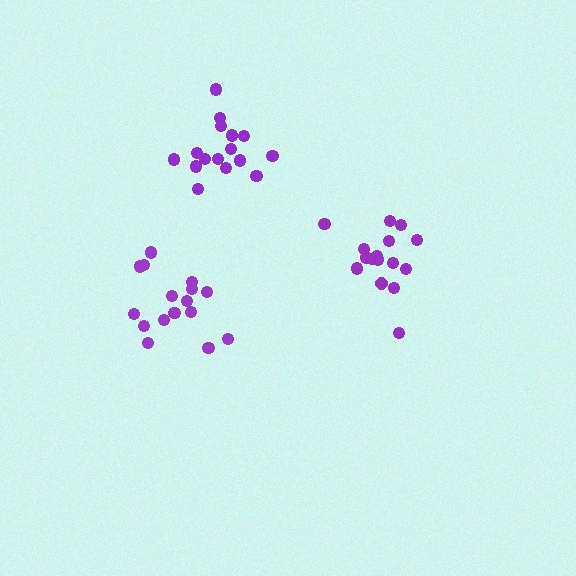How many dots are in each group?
Group 1: 16 dots, Group 2: 16 dots, Group 3: 16 dots (48 total).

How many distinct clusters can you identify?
There are 3 distinct clusters.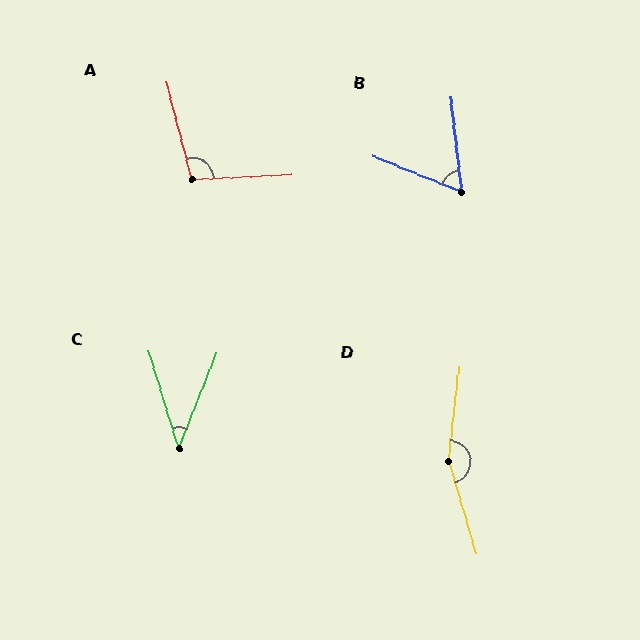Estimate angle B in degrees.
Approximately 62 degrees.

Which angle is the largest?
D, at approximately 157 degrees.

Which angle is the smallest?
C, at approximately 38 degrees.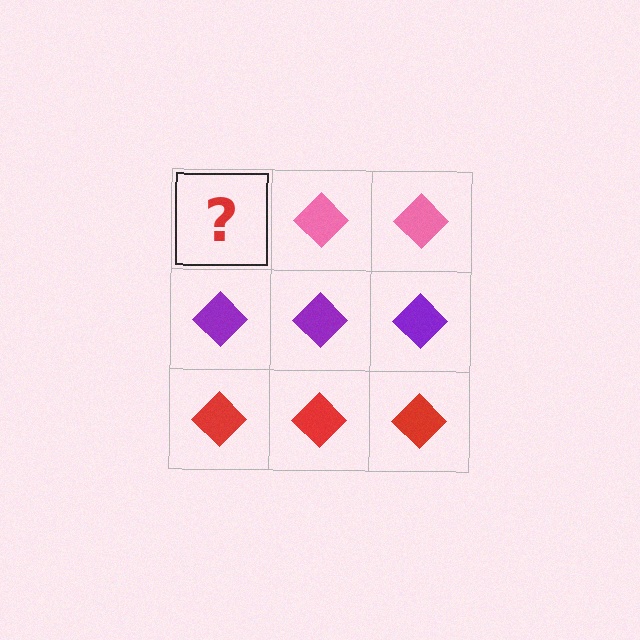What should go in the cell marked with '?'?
The missing cell should contain a pink diamond.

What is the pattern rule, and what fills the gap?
The rule is that each row has a consistent color. The gap should be filled with a pink diamond.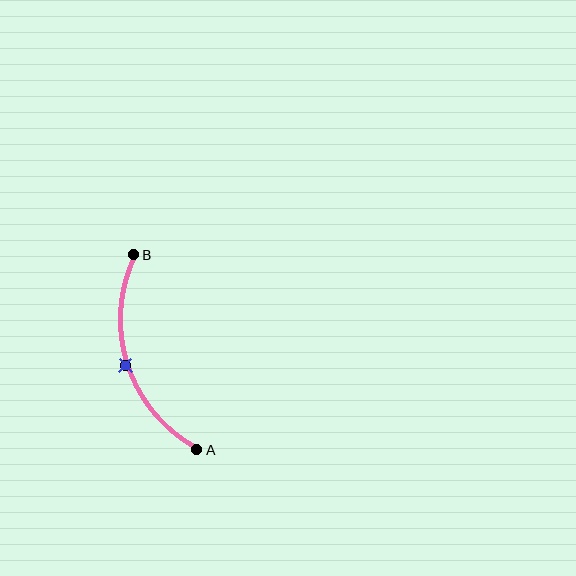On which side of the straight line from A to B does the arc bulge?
The arc bulges to the left of the straight line connecting A and B.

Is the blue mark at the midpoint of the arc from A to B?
Yes. The blue mark lies on the arc at equal arc-length from both A and B — it is the arc midpoint.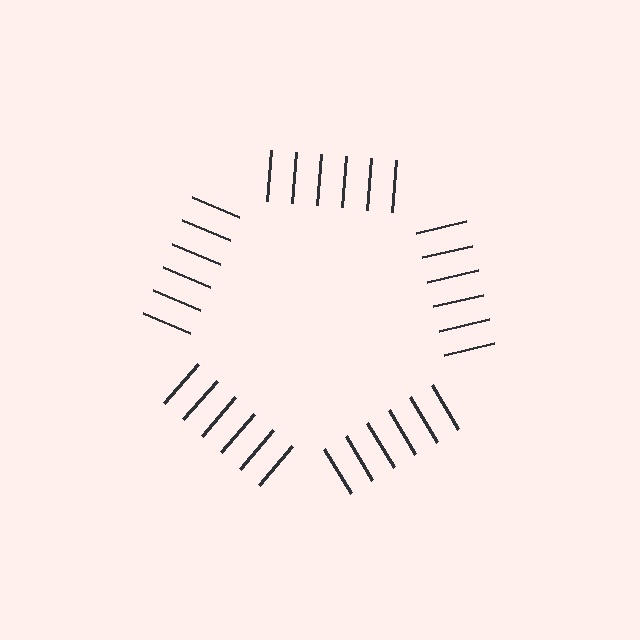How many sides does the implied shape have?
5 sides — the line-ends trace a pentagon.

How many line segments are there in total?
30 — 6 along each of the 5 edges.